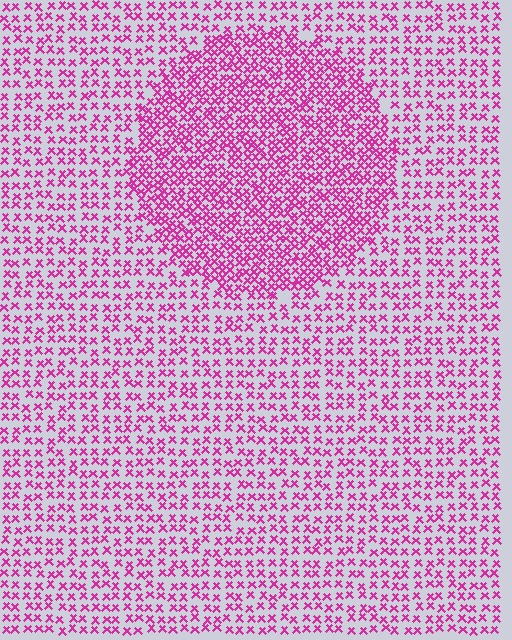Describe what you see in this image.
The image contains small magenta elements arranged at two different densities. A circle-shaped region is visible where the elements are more densely packed than the surrounding area.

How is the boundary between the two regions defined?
The boundary is defined by a change in element density (approximately 1.9x ratio). All elements are the same color, size, and shape.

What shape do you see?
I see a circle.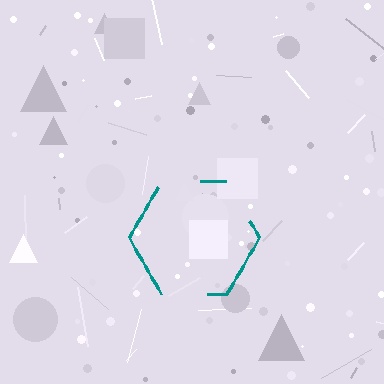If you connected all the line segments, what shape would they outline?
They would outline a hexagon.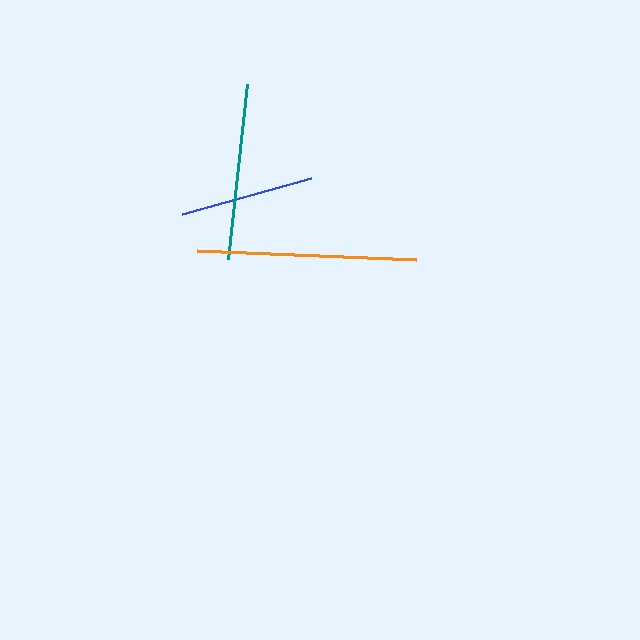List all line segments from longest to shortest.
From longest to shortest: orange, teal, blue.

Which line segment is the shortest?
The blue line is the shortest at approximately 134 pixels.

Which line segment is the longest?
The orange line is the longest at approximately 220 pixels.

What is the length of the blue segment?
The blue segment is approximately 134 pixels long.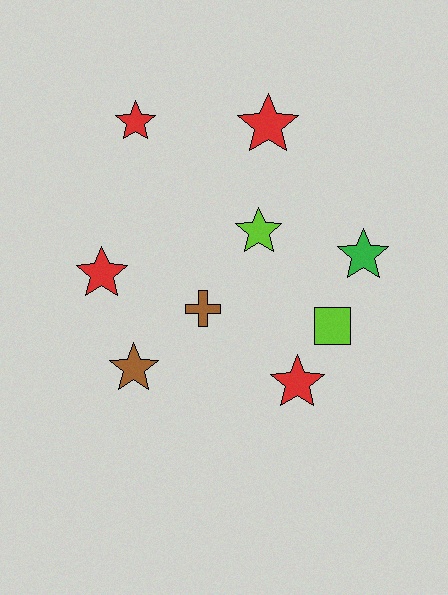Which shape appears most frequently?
Star, with 7 objects.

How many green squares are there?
There are no green squares.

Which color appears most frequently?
Red, with 4 objects.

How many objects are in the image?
There are 9 objects.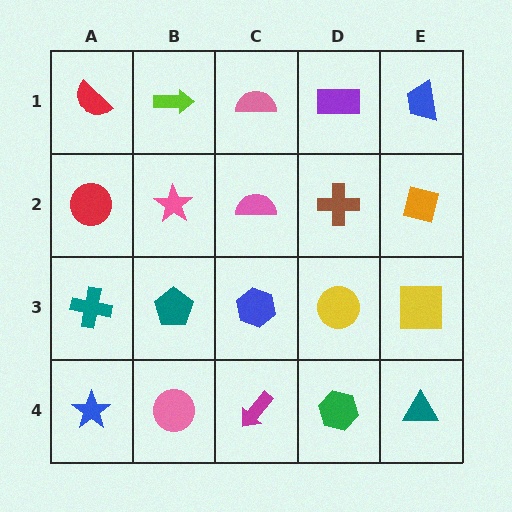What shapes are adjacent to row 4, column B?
A teal pentagon (row 3, column B), a blue star (row 4, column A), a magenta arrow (row 4, column C).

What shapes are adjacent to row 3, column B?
A pink star (row 2, column B), a pink circle (row 4, column B), a teal cross (row 3, column A), a blue hexagon (row 3, column C).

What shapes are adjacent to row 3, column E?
An orange square (row 2, column E), a teal triangle (row 4, column E), a yellow circle (row 3, column D).